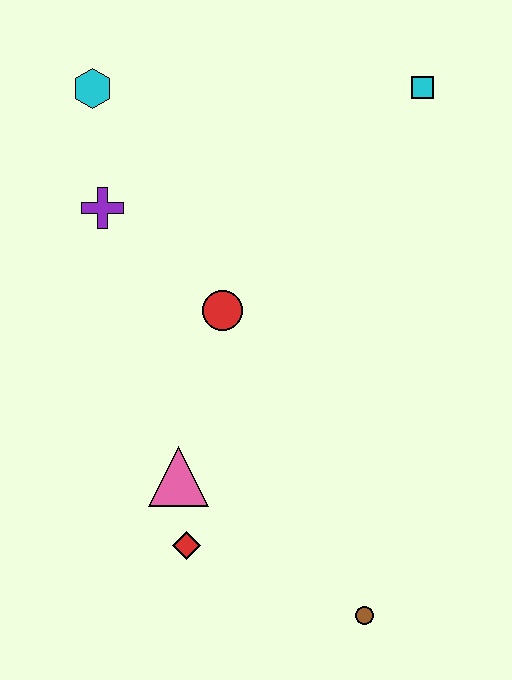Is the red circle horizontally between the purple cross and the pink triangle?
No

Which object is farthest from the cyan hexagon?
The brown circle is farthest from the cyan hexagon.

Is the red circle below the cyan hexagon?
Yes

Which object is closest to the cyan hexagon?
The purple cross is closest to the cyan hexagon.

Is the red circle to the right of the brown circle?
No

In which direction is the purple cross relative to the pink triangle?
The purple cross is above the pink triangle.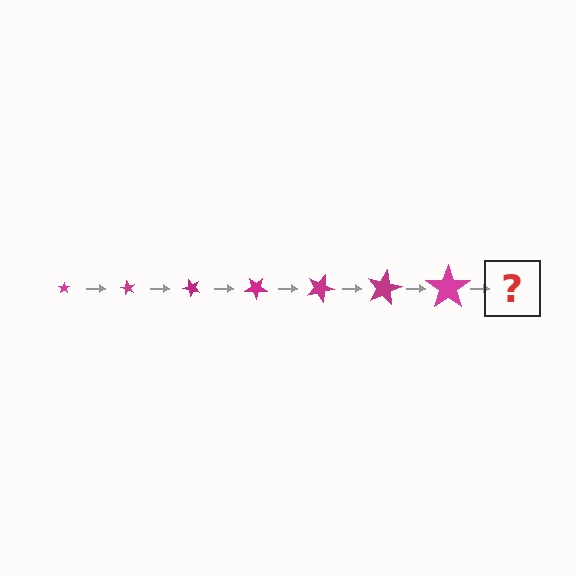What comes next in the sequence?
The next element should be a star, larger than the previous one and rotated 420 degrees from the start.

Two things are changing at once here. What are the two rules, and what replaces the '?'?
The two rules are that the star grows larger each step and it rotates 60 degrees each step. The '?' should be a star, larger than the previous one and rotated 420 degrees from the start.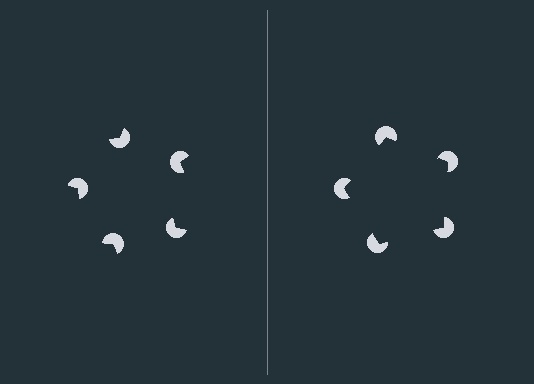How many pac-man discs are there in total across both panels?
10 — 5 on each side.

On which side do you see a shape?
An illusory pentagon appears on the right side. On the left side the wedge cuts are rotated, so no coherent shape forms.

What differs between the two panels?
The pac-man discs are positioned identically on both sides; only the wedge orientations differ. On the right they align to a pentagon; on the left they are misaligned.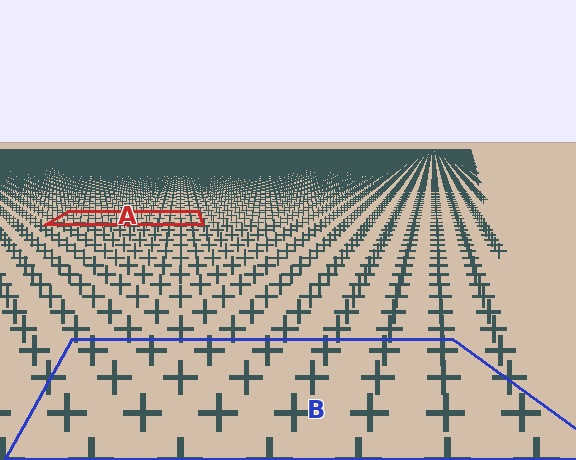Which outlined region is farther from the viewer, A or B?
Region A is farther from the viewer — the texture elements inside it appear smaller and more densely packed.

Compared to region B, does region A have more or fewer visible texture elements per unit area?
Region A has more texture elements per unit area — they are packed more densely because it is farther away.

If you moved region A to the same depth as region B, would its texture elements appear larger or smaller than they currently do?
They would appear larger. At a closer depth, the same texture elements are projected at a bigger on-screen size.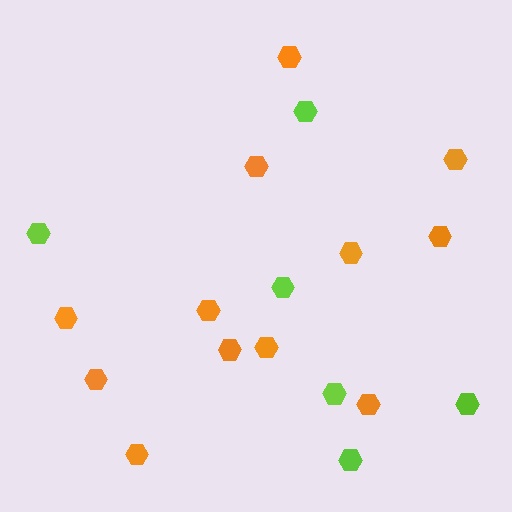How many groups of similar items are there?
There are 2 groups: one group of orange hexagons (12) and one group of lime hexagons (6).